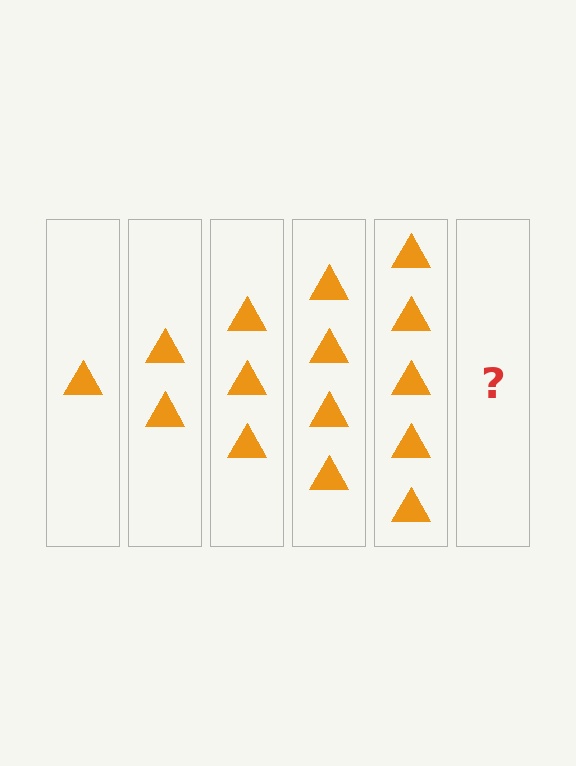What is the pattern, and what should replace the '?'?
The pattern is that each step adds one more triangle. The '?' should be 6 triangles.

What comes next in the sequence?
The next element should be 6 triangles.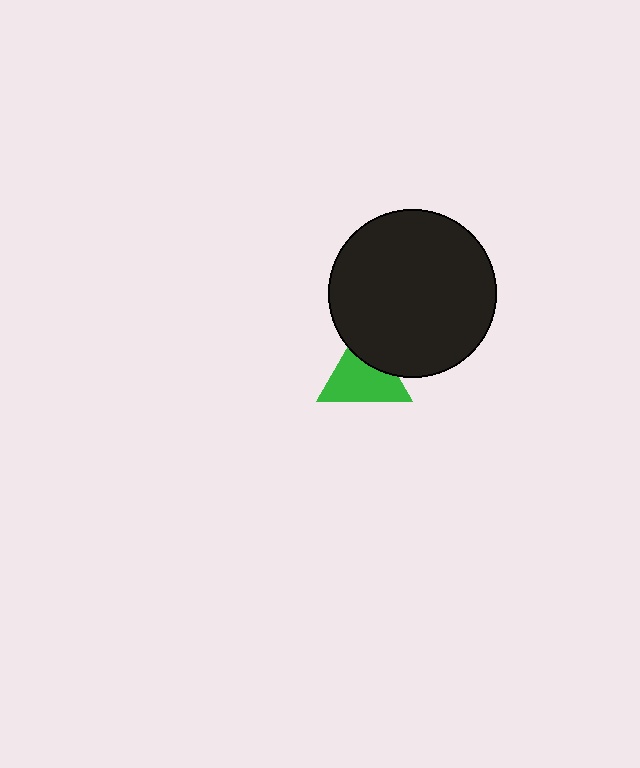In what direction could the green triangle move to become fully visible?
The green triangle could move down. That would shift it out from behind the black circle entirely.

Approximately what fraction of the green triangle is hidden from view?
Roughly 30% of the green triangle is hidden behind the black circle.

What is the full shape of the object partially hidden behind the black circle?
The partially hidden object is a green triangle.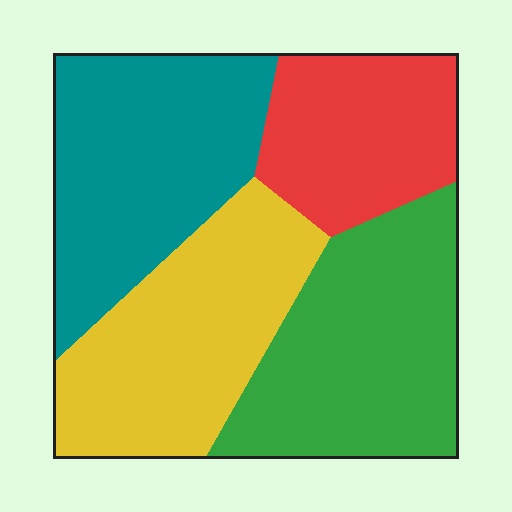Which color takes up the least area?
Red, at roughly 20%.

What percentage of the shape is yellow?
Yellow covers roughly 25% of the shape.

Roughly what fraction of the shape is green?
Green covers roughly 30% of the shape.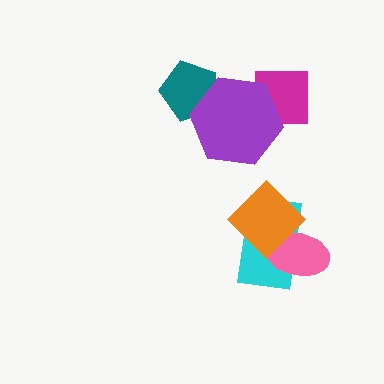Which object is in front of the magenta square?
The purple hexagon is in front of the magenta square.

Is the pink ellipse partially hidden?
Yes, it is partially covered by another shape.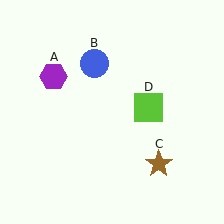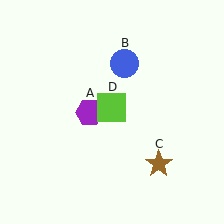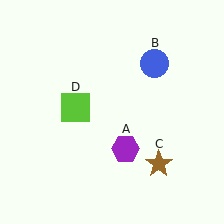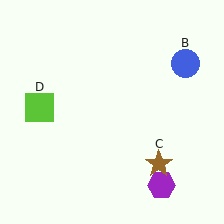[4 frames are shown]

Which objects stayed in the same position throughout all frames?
Brown star (object C) remained stationary.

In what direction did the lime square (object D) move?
The lime square (object D) moved left.